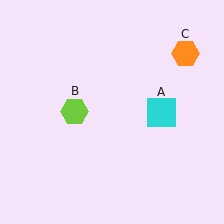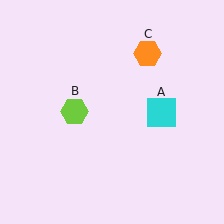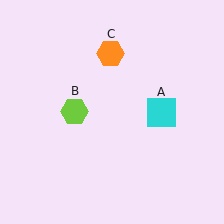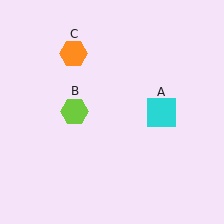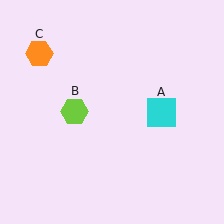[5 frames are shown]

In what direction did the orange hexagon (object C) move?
The orange hexagon (object C) moved left.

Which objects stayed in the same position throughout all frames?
Cyan square (object A) and lime hexagon (object B) remained stationary.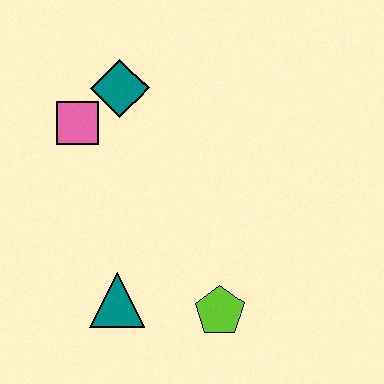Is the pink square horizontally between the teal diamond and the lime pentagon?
No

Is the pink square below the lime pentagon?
No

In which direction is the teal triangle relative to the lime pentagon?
The teal triangle is to the left of the lime pentagon.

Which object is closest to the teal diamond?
The pink square is closest to the teal diamond.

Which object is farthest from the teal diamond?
The lime pentagon is farthest from the teal diamond.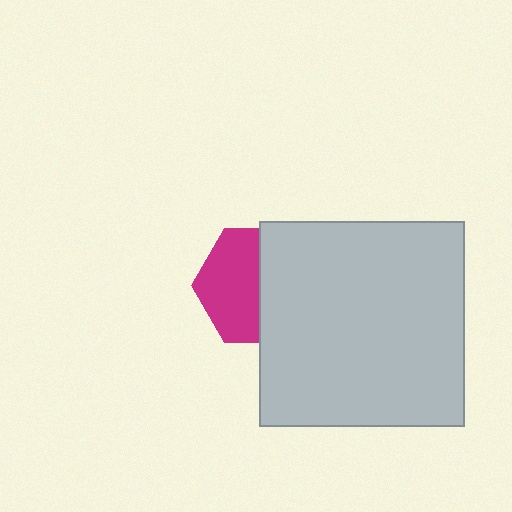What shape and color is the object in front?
The object in front is a light gray square.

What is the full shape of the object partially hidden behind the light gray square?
The partially hidden object is a magenta hexagon.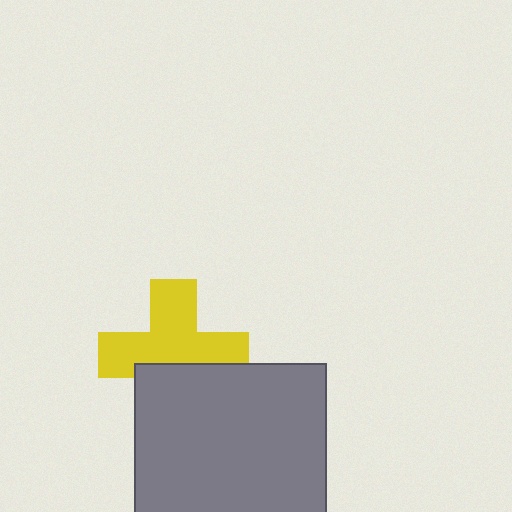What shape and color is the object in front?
The object in front is a gray square.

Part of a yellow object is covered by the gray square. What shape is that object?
It is a cross.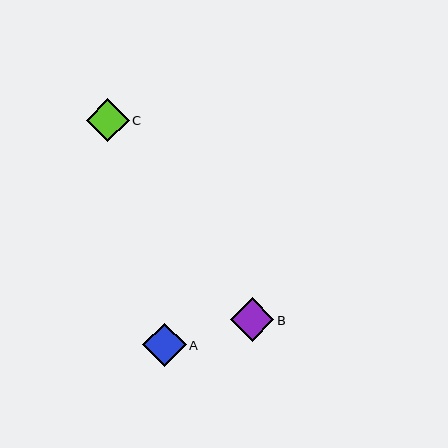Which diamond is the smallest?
Diamond C is the smallest with a size of approximately 43 pixels.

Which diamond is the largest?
Diamond B is the largest with a size of approximately 44 pixels.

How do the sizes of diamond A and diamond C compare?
Diamond A and diamond C are approximately the same size.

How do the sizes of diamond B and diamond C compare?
Diamond B and diamond C are approximately the same size.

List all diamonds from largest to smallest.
From largest to smallest: B, A, C.